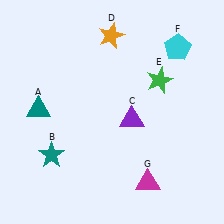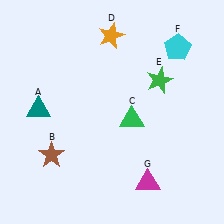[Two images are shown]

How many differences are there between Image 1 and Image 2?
There are 2 differences between the two images.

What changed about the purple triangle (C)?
In Image 1, C is purple. In Image 2, it changed to green.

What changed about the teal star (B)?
In Image 1, B is teal. In Image 2, it changed to brown.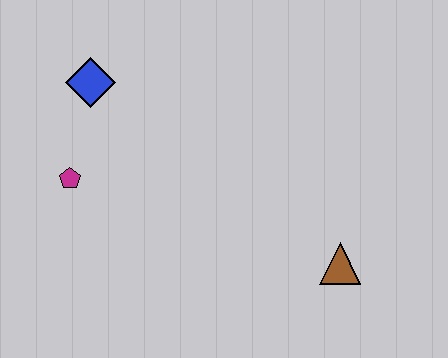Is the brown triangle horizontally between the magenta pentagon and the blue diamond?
No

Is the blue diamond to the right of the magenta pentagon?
Yes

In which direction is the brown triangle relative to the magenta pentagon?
The brown triangle is to the right of the magenta pentagon.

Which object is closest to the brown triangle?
The magenta pentagon is closest to the brown triangle.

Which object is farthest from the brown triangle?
The blue diamond is farthest from the brown triangle.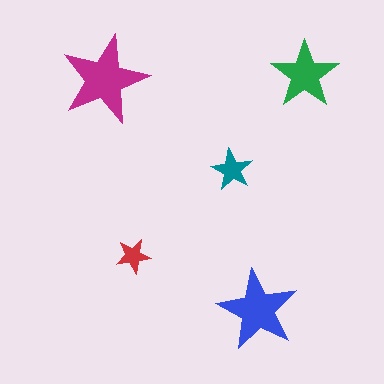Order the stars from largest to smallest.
the magenta one, the blue one, the green one, the teal one, the red one.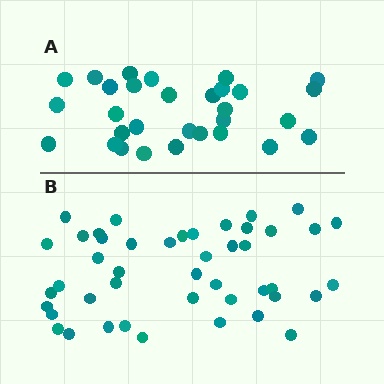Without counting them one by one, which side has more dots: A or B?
Region B (the bottom region) has more dots.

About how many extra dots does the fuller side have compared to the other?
Region B has approximately 15 more dots than region A.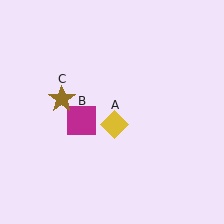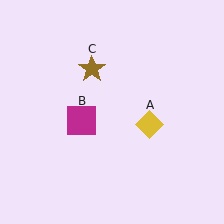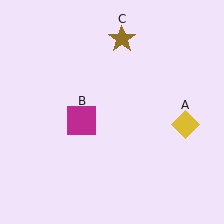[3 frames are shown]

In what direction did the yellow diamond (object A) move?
The yellow diamond (object A) moved right.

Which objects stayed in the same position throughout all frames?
Magenta square (object B) remained stationary.